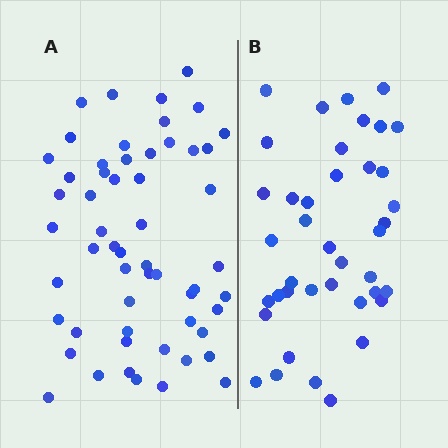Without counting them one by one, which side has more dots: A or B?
Region A (the left region) has more dots.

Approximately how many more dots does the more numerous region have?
Region A has approximately 15 more dots than region B.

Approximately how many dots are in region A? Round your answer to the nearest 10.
About 60 dots. (The exact count is 56, which rounds to 60.)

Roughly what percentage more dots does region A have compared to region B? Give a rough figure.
About 40% more.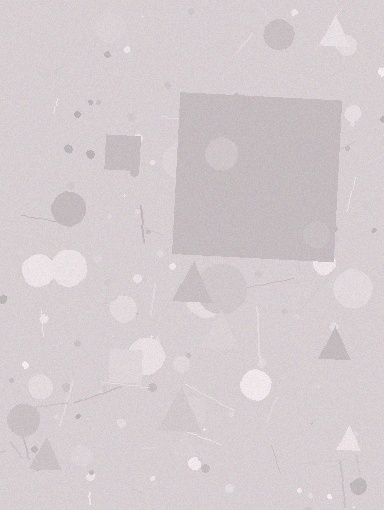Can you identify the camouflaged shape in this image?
The camouflaged shape is a square.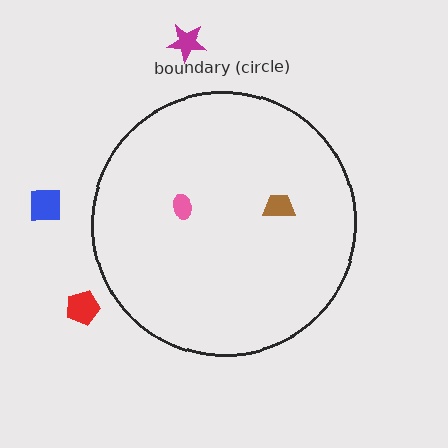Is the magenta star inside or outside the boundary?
Outside.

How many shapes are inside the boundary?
2 inside, 3 outside.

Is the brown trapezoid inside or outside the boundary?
Inside.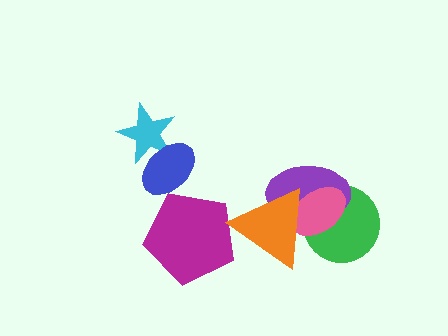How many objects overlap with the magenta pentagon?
1 object overlaps with the magenta pentagon.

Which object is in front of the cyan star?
The blue ellipse is in front of the cyan star.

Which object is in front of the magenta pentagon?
The orange triangle is in front of the magenta pentagon.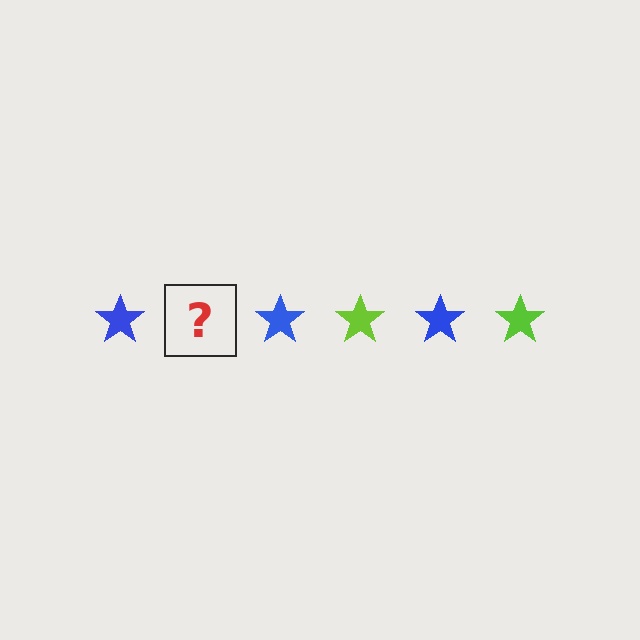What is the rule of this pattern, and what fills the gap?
The rule is that the pattern cycles through blue, lime stars. The gap should be filled with a lime star.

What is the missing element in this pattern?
The missing element is a lime star.